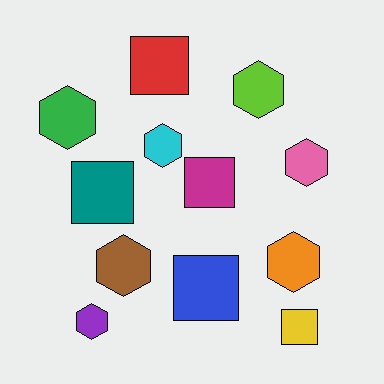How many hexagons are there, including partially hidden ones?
There are 7 hexagons.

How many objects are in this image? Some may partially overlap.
There are 12 objects.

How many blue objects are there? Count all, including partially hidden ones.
There is 1 blue object.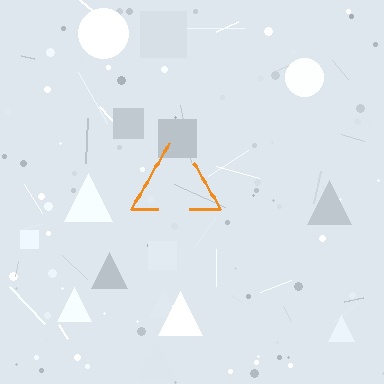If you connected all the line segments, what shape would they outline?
They would outline a triangle.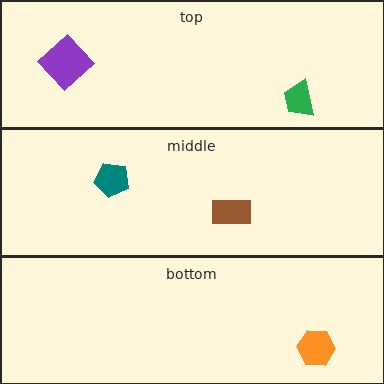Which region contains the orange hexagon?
The bottom region.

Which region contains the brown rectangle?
The middle region.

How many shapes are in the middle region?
2.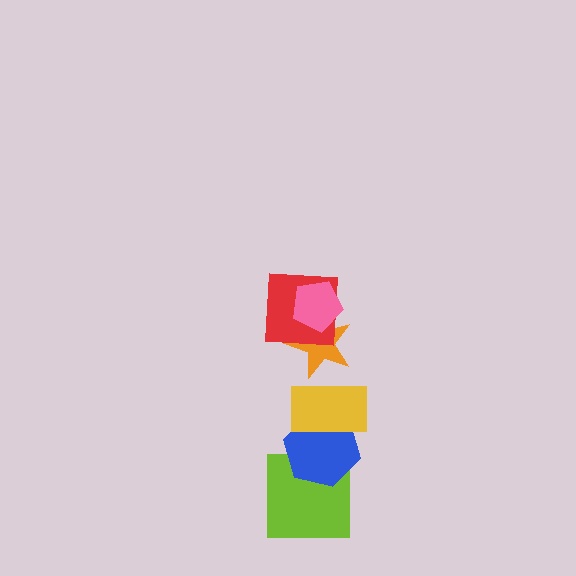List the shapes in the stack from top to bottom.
From top to bottom: the pink pentagon, the red square, the orange star, the yellow rectangle, the blue hexagon, the lime square.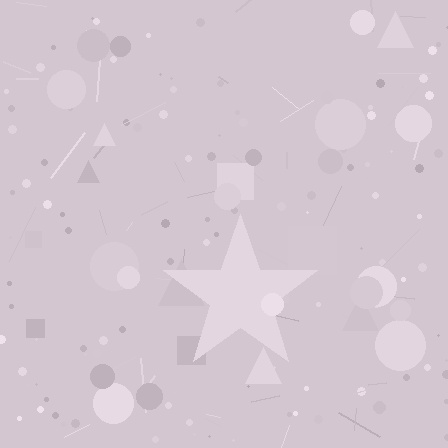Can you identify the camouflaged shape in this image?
The camouflaged shape is a star.